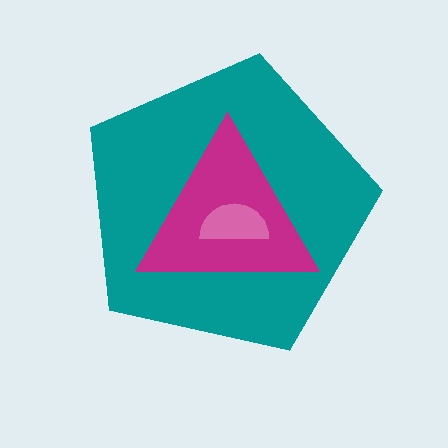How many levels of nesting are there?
3.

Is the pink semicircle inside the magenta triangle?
Yes.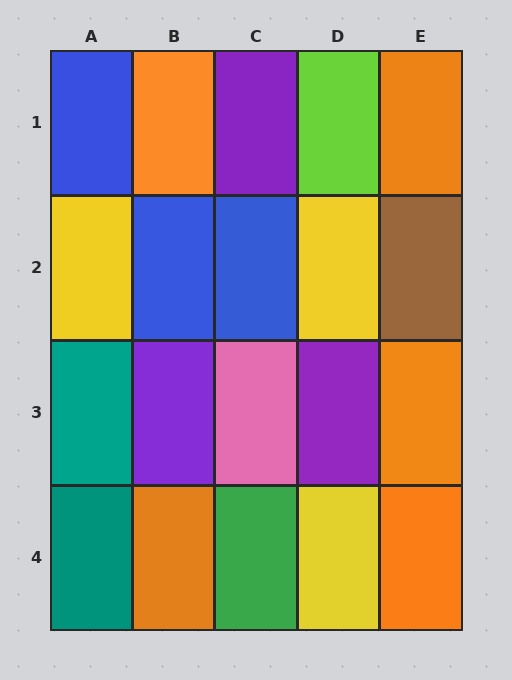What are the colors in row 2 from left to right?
Yellow, blue, blue, yellow, brown.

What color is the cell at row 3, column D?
Purple.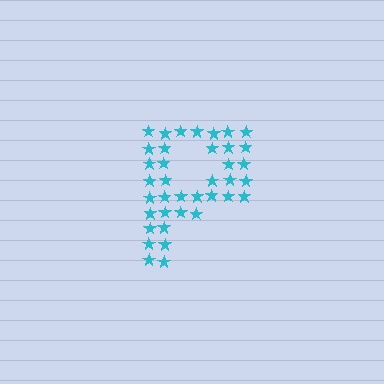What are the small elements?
The small elements are stars.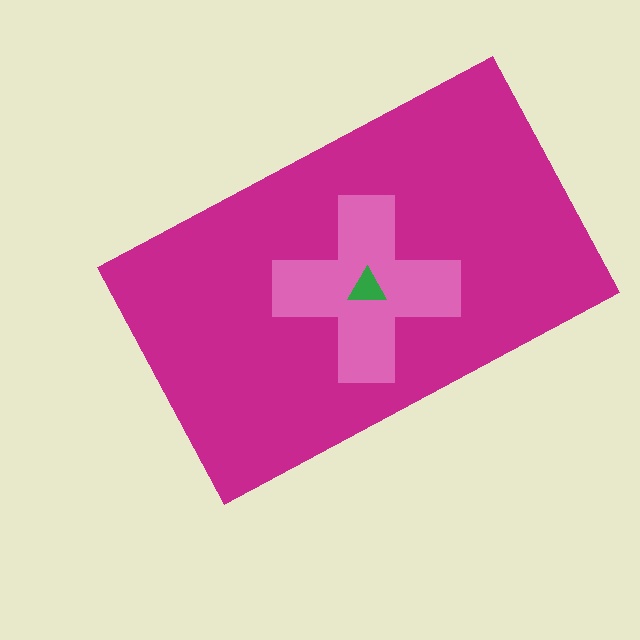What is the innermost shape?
The green triangle.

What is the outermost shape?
The magenta rectangle.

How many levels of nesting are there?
3.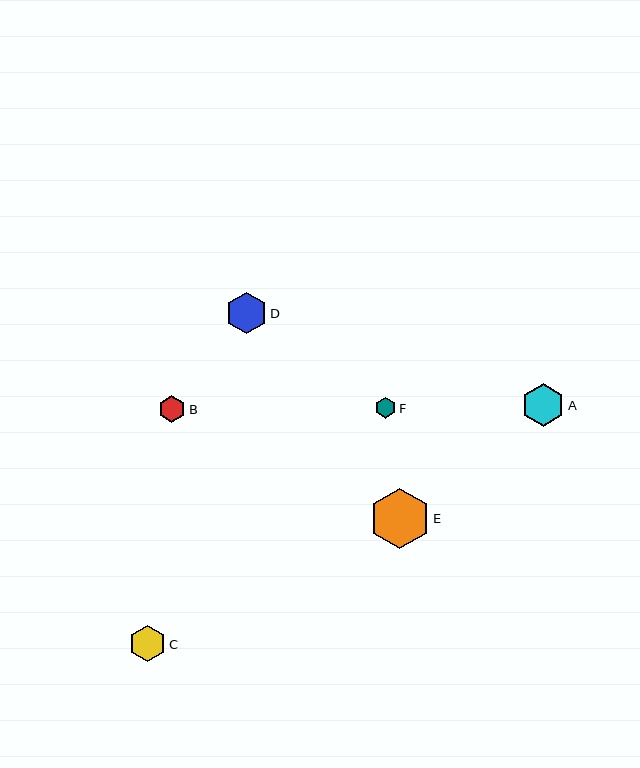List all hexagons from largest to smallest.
From largest to smallest: E, A, D, C, B, F.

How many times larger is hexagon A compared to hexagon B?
Hexagon A is approximately 1.6 times the size of hexagon B.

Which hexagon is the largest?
Hexagon E is the largest with a size of approximately 60 pixels.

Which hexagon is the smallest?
Hexagon F is the smallest with a size of approximately 20 pixels.